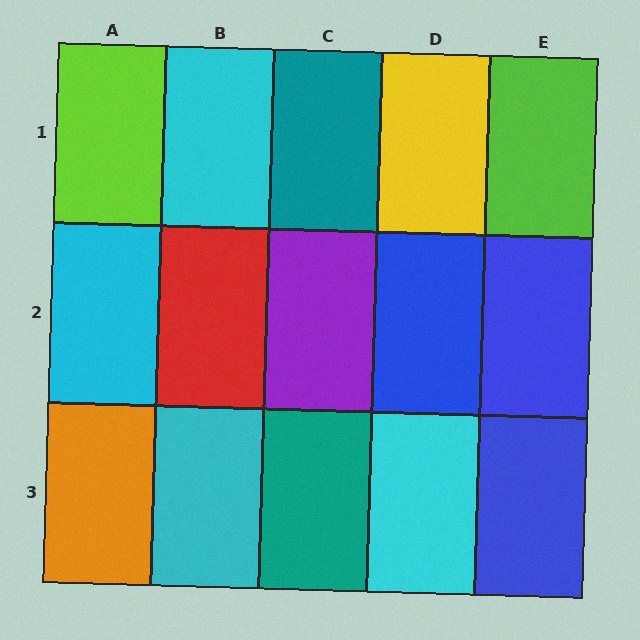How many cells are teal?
2 cells are teal.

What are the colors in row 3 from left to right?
Orange, cyan, teal, cyan, blue.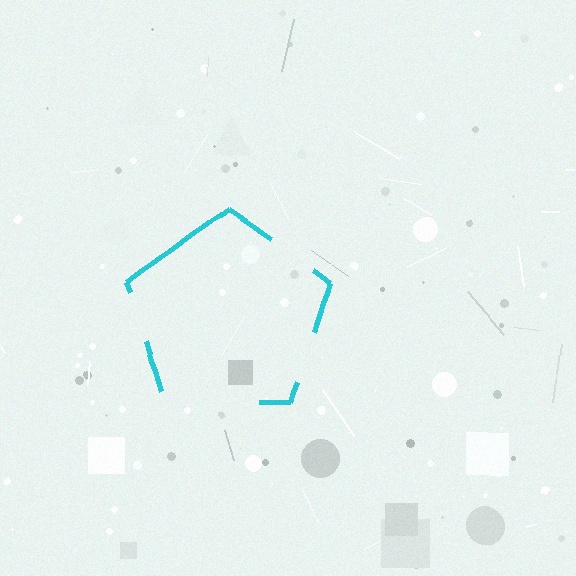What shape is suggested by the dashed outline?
The dashed outline suggests a pentagon.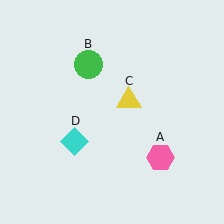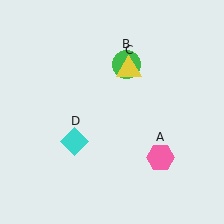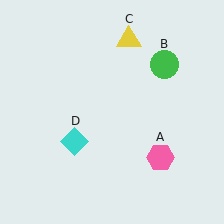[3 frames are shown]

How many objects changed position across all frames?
2 objects changed position: green circle (object B), yellow triangle (object C).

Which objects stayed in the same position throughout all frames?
Pink hexagon (object A) and cyan diamond (object D) remained stationary.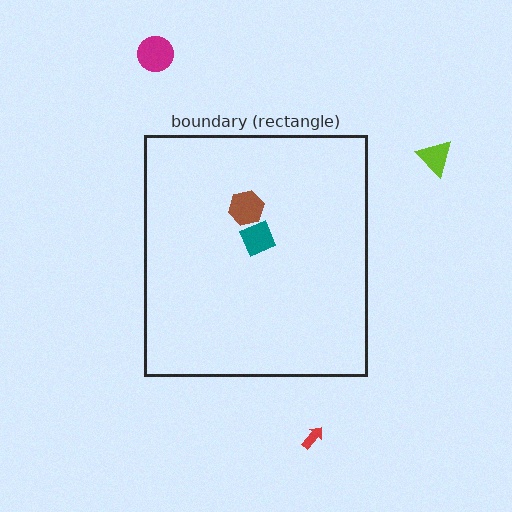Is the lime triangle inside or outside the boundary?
Outside.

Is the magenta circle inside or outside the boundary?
Outside.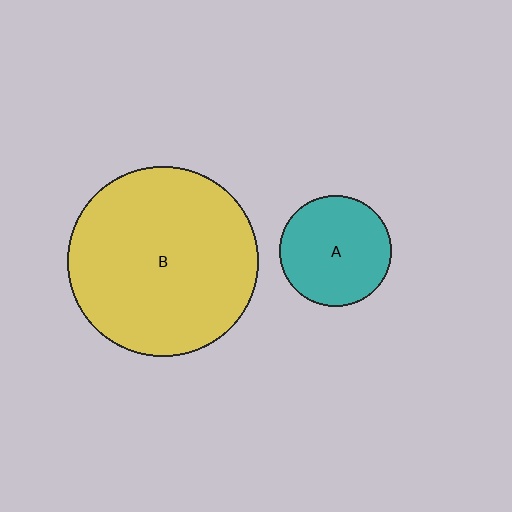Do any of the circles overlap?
No, none of the circles overlap.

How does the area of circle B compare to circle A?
Approximately 2.9 times.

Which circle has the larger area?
Circle B (yellow).